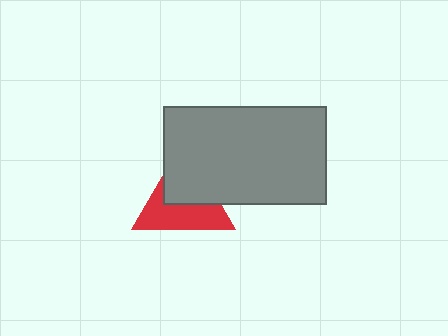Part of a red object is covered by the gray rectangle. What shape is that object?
It is a triangle.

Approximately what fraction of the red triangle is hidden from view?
Roughly 48% of the red triangle is hidden behind the gray rectangle.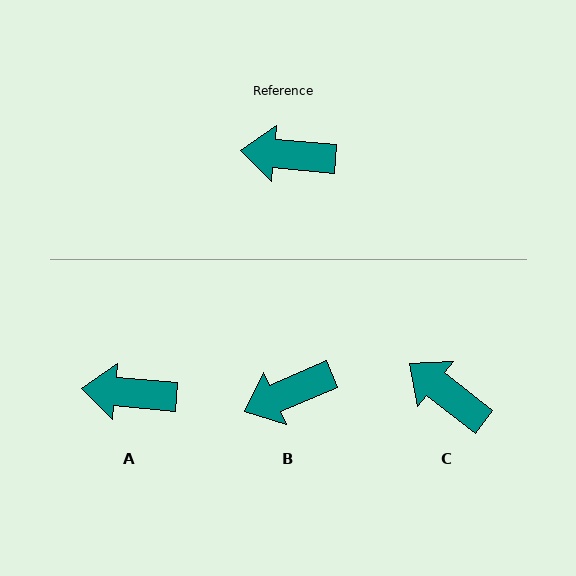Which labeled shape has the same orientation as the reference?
A.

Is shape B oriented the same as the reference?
No, it is off by about 28 degrees.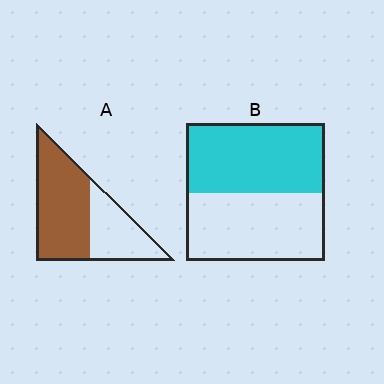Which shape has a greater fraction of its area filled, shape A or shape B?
Shape A.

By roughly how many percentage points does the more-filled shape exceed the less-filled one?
By roughly 10 percentage points (A over B).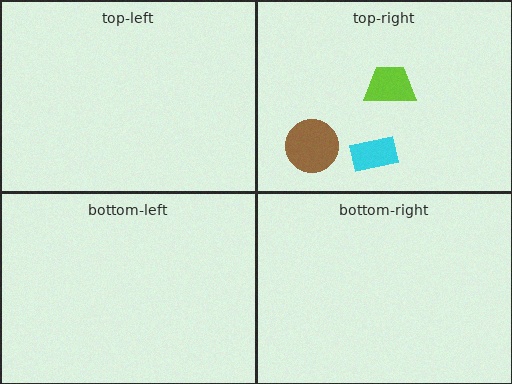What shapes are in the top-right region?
The cyan rectangle, the brown circle, the lime trapezoid.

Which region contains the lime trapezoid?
The top-right region.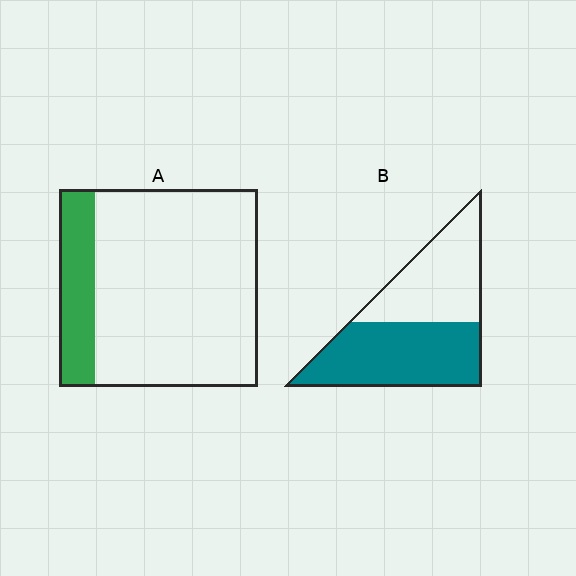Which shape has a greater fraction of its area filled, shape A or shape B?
Shape B.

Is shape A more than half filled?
No.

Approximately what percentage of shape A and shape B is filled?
A is approximately 20% and B is approximately 55%.